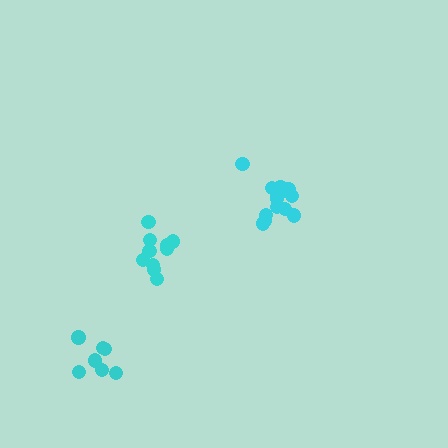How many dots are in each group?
Group 1: 10 dots, Group 2: 13 dots, Group 3: 7 dots (30 total).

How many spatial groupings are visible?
There are 3 spatial groupings.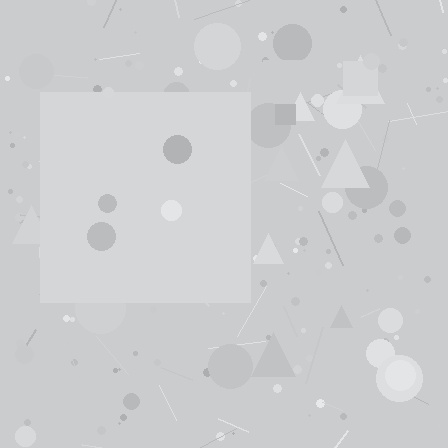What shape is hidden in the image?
A square is hidden in the image.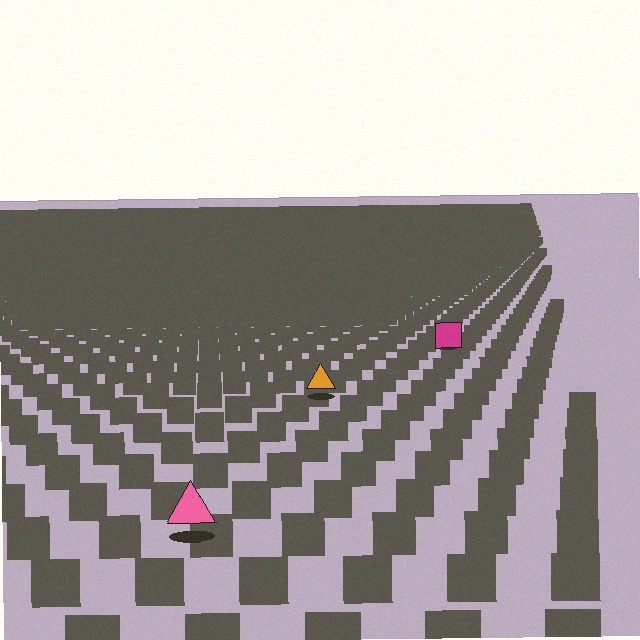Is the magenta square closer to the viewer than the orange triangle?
No. The orange triangle is closer — you can tell from the texture gradient: the ground texture is coarser near it.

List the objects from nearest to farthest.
From nearest to farthest: the pink triangle, the orange triangle, the magenta square.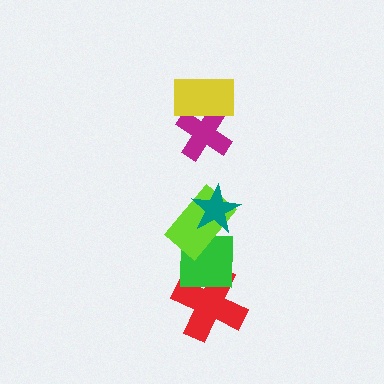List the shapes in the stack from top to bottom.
From top to bottom: the yellow rectangle, the magenta cross, the teal star, the lime rectangle, the green square, the red cross.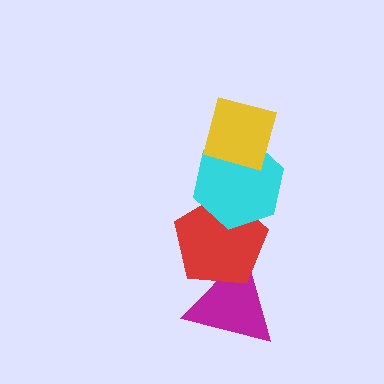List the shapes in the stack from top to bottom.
From top to bottom: the yellow diamond, the cyan hexagon, the red pentagon, the magenta triangle.